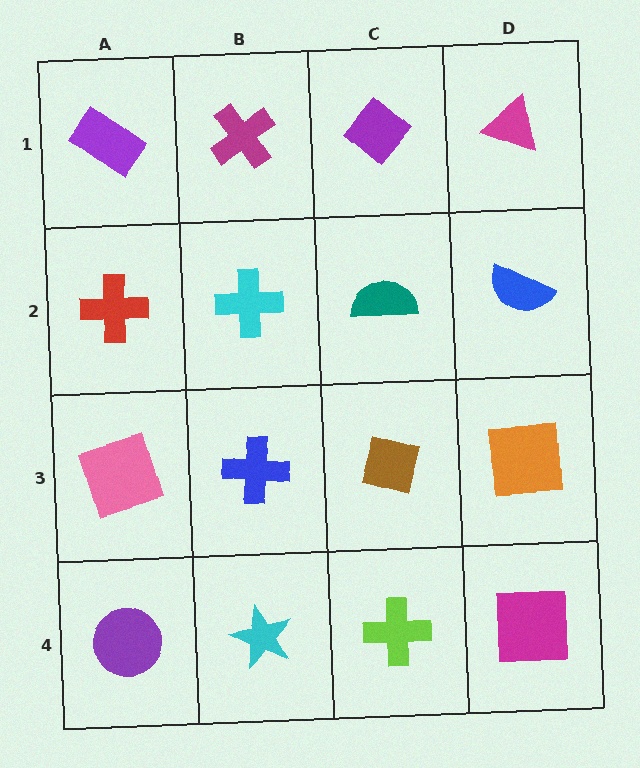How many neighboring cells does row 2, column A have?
3.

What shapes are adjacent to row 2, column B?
A magenta cross (row 1, column B), a blue cross (row 3, column B), a red cross (row 2, column A), a teal semicircle (row 2, column C).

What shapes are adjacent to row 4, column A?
A pink square (row 3, column A), a cyan star (row 4, column B).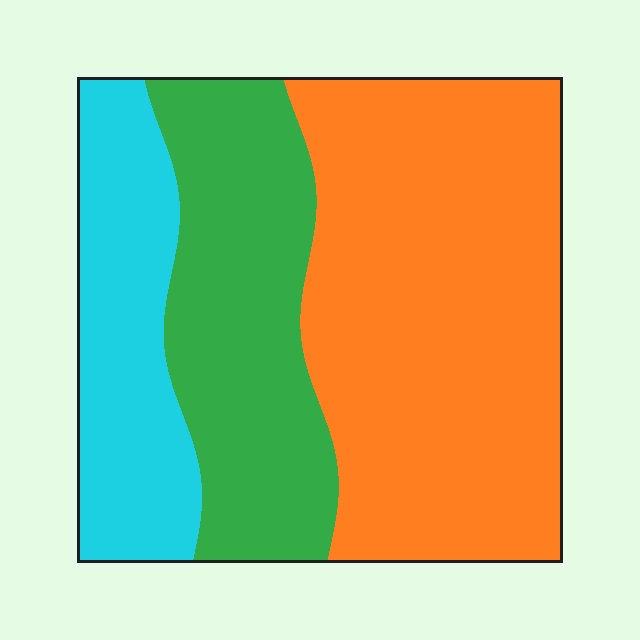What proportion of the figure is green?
Green takes up about one quarter (1/4) of the figure.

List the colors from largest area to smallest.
From largest to smallest: orange, green, cyan.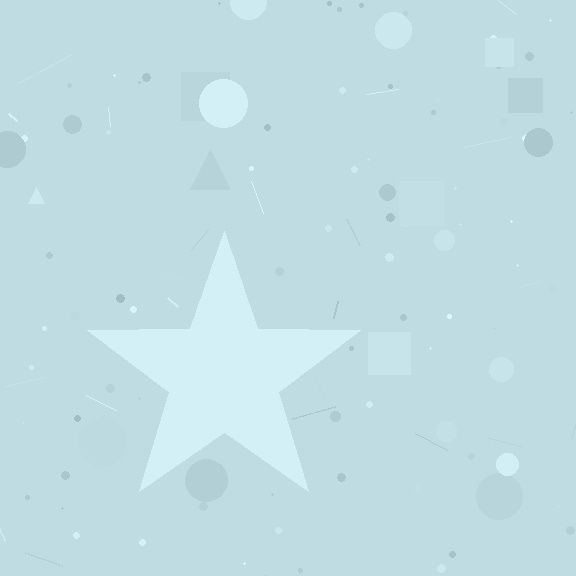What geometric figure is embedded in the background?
A star is embedded in the background.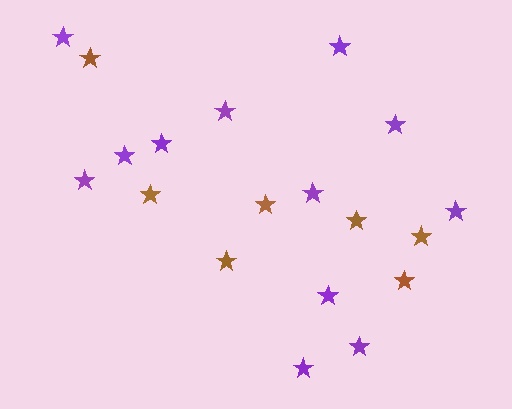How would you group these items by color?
There are 2 groups: one group of purple stars (12) and one group of brown stars (7).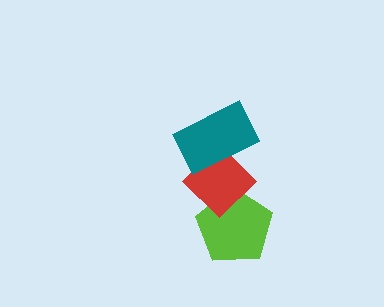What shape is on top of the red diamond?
The teal rectangle is on top of the red diamond.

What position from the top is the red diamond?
The red diamond is 2nd from the top.